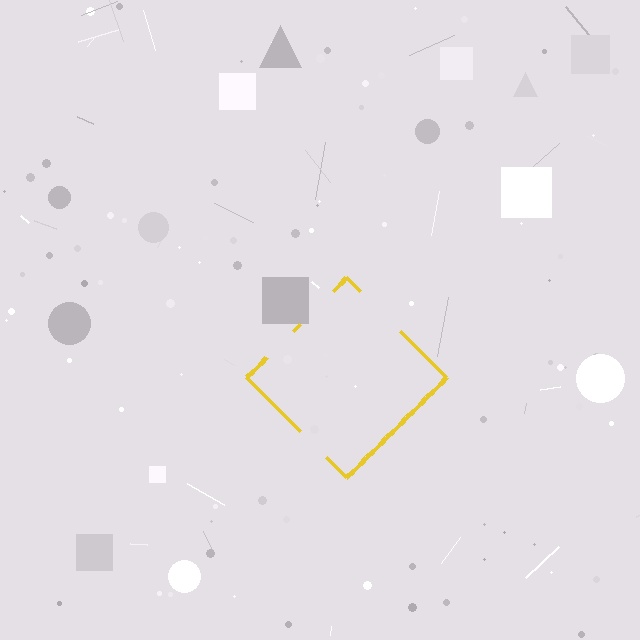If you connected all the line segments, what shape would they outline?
They would outline a diamond.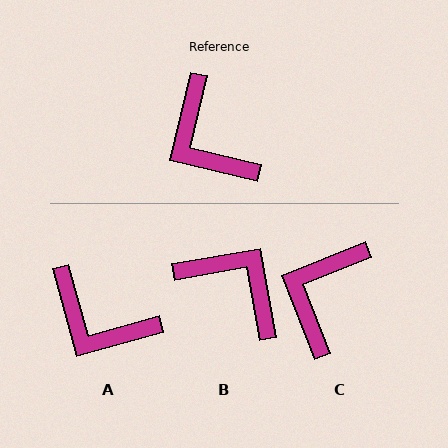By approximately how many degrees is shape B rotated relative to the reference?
Approximately 157 degrees clockwise.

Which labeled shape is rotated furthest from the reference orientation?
B, about 157 degrees away.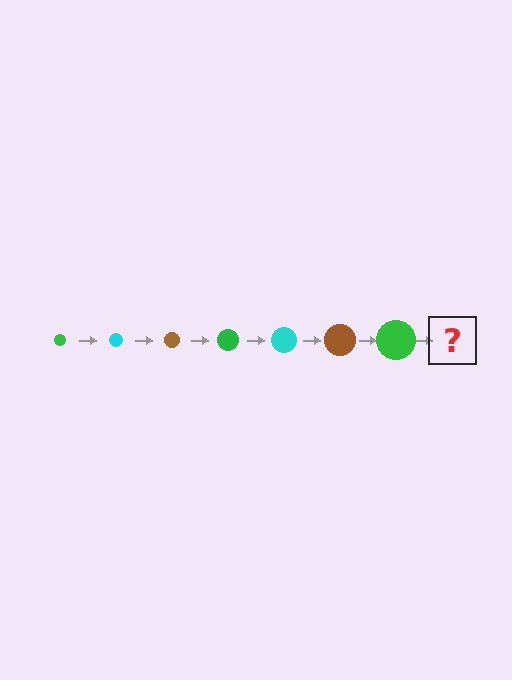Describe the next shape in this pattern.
It should be a cyan circle, larger than the previous one.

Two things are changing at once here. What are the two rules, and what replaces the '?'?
The two rules are that the circle grows larger each step and the color cycles through green, cyan, and brown. The '?' should be a cyan circle, larger than the previous one.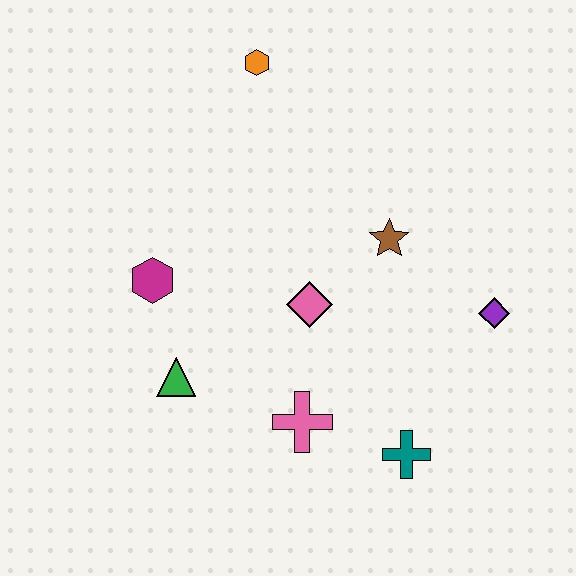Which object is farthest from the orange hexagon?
The teal cross is farthest from the orange hexagon.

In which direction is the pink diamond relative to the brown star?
The pink diamond is to the left of the brown star.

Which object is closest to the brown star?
The pink diamond is closest to the brown star.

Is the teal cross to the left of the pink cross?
No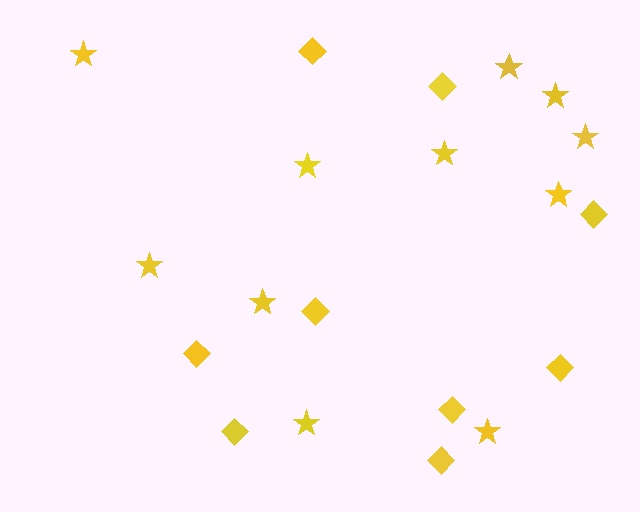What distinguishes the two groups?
There are 2 groups: one group of stars (11) and one group of diamonds (9).